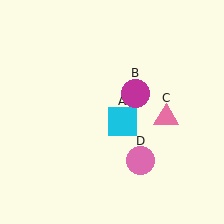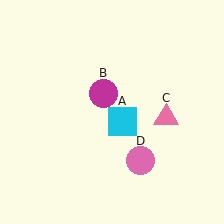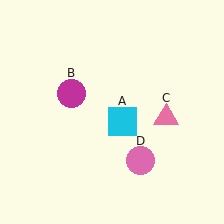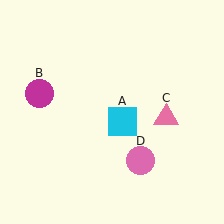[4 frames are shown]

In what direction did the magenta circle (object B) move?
The magenta circle (object B) moved left.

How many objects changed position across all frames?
1 object changed position: magenta circle (object B).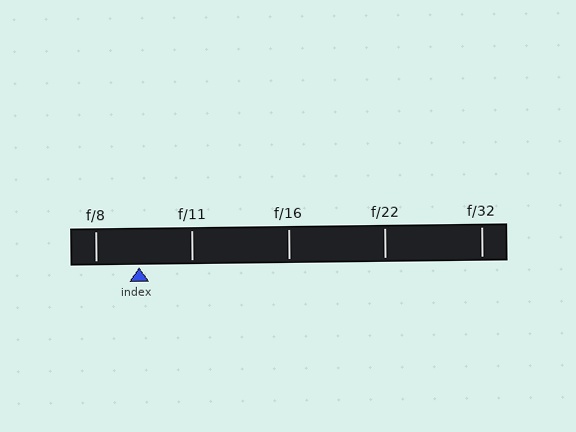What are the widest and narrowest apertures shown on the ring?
The widest aperture shown is f/8 and the narrowest is f/32.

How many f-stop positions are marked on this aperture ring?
There are 5 f-stop positions marked.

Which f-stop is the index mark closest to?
The index mark is closest to f/8.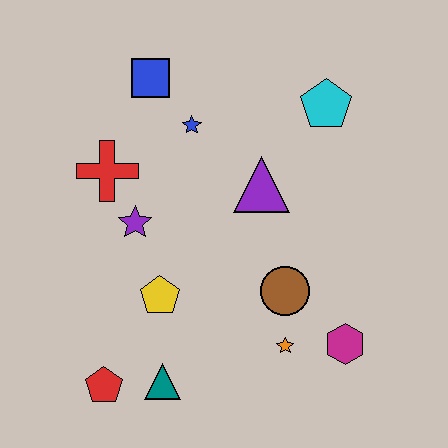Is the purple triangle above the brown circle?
Yes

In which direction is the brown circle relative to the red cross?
The brown circle is to the right of the red cross.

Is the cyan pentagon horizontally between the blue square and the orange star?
No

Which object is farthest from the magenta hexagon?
The blue square is farthest from the magenta hexagon.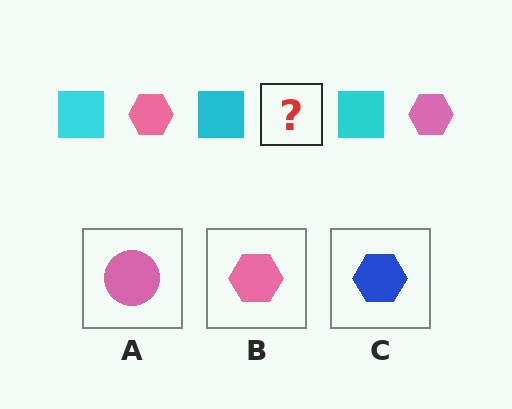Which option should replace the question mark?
Option B.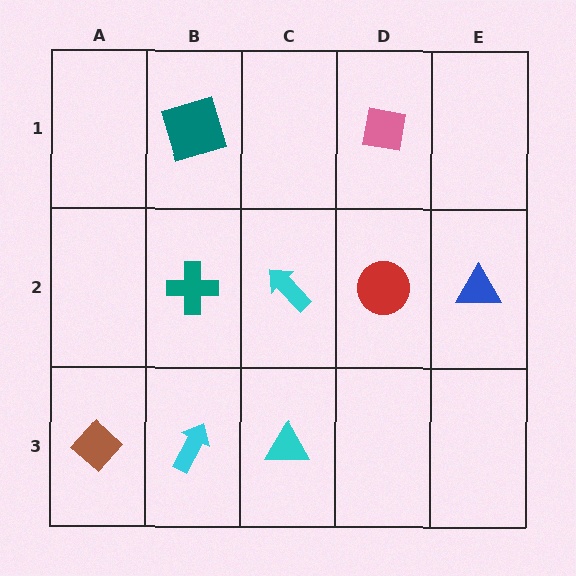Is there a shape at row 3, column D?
No, that cell is empty.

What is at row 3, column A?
A brown diamond.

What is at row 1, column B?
A teal square.